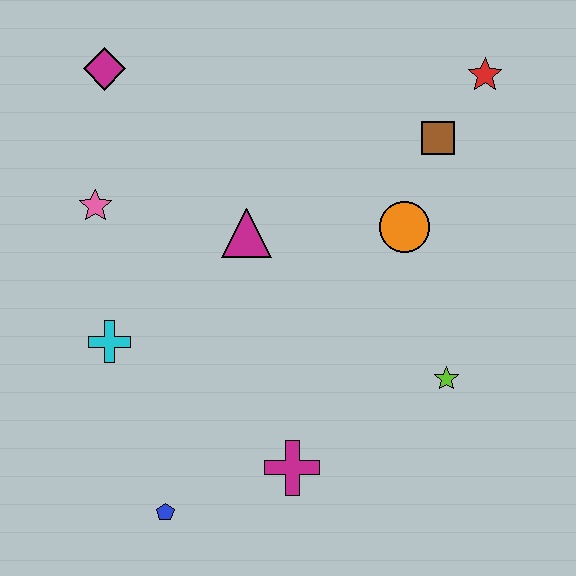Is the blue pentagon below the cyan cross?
Yes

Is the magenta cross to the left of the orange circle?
Yes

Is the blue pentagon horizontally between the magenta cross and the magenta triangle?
No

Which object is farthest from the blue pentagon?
The red star is farthest from the blue pentagon.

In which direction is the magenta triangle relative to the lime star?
The magenta triangle is to the left of the lime star.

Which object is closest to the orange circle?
The brown square is closest to the orange circle.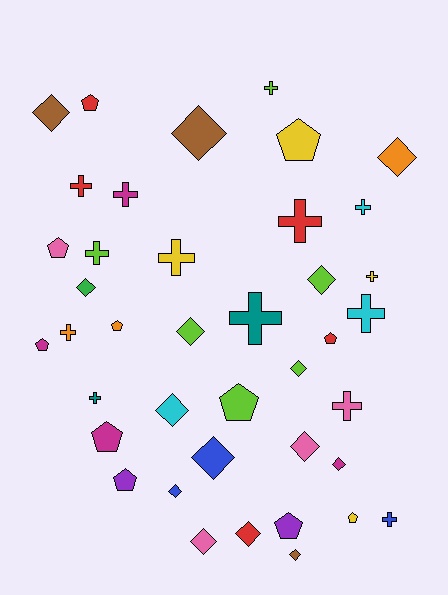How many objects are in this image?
There are 40 objects.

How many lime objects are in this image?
There are 6 lime objects.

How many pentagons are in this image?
There are 11 pentagons.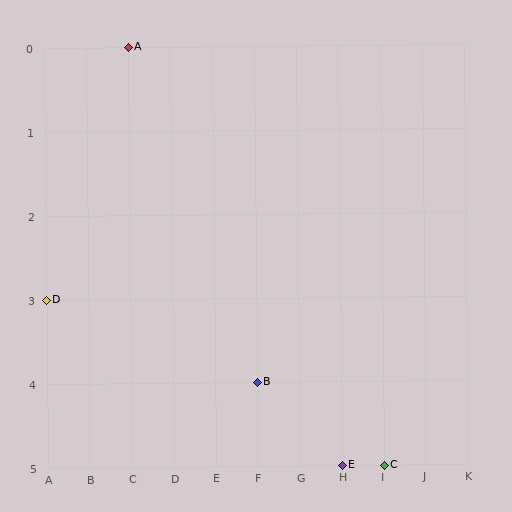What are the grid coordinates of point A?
Point A is at grid coordinates (C, 0).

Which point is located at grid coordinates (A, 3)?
Point D is at (A, 3).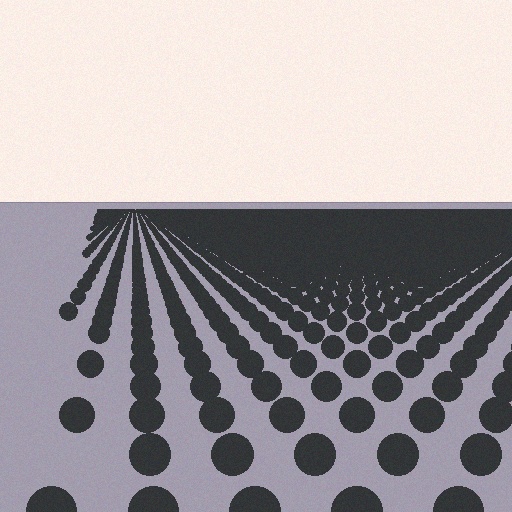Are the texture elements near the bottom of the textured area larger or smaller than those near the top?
Larger. Near the bottom, elements are closer to the viewer and appear at a bigger on-screen size.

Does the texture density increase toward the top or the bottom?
Density increases toward the top.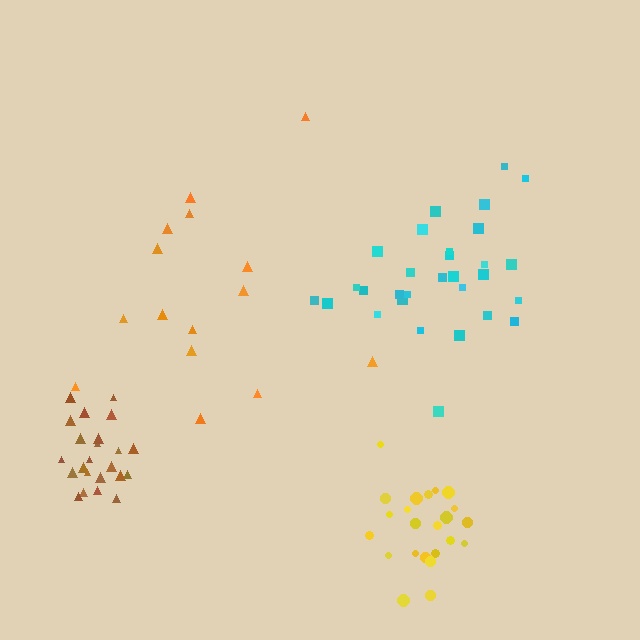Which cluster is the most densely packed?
Brown.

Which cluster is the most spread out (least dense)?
Orange.